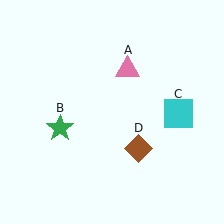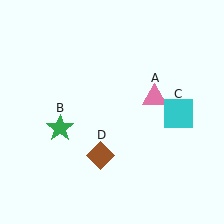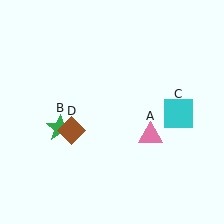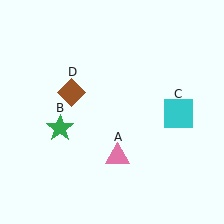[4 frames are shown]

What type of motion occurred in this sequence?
The pink triangle (object A), brown diamond (object D) rotated clockwise around the center of the scene.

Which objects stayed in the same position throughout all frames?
Green star (object B) and cyan square (object C) remained stationary.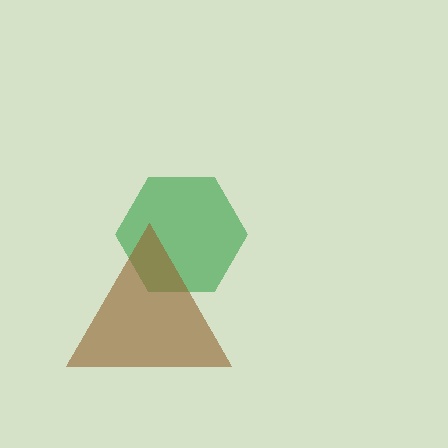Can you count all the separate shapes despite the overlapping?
Yes, there are 2 separate shapes.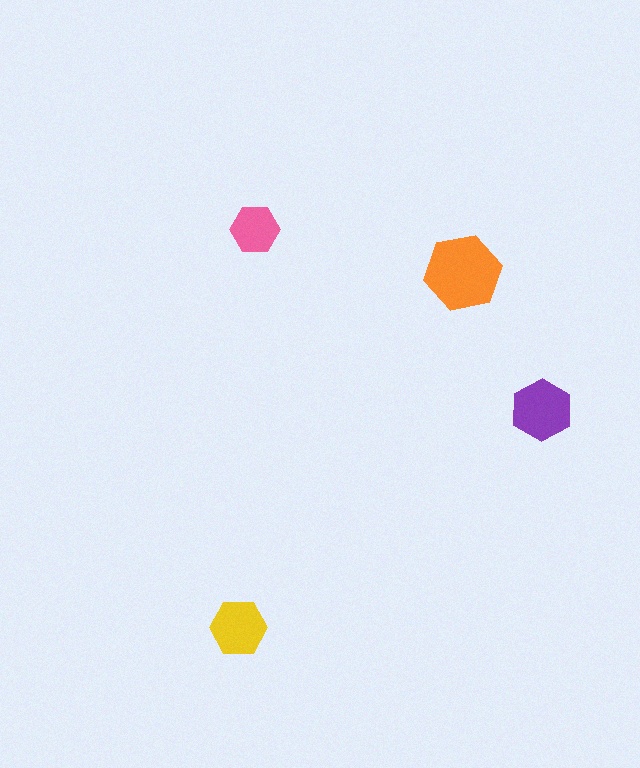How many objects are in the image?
There are 4 objects in the image.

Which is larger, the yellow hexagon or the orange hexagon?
The orange one.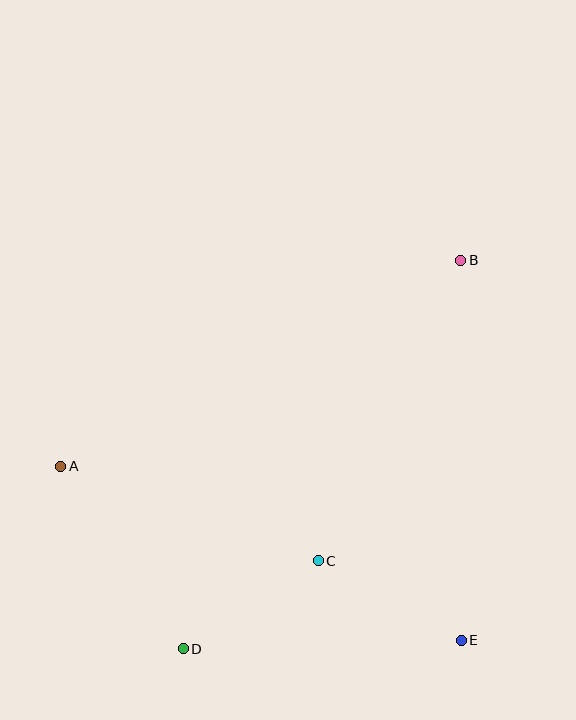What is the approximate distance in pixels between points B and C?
The distance between B and C is approximately 333 pixels.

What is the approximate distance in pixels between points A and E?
The distance between A and E is approximately 436 pixels.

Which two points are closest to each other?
Points C and D are closest to each other.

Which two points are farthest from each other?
Points B and D are farthest from each other.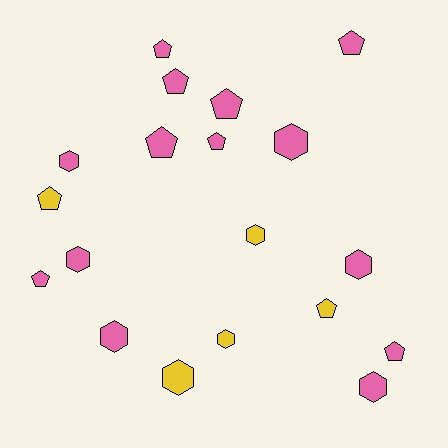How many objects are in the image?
There are 19 objects.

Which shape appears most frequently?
Pentagon, with 10 objects.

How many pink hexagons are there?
There are 6 pink hexagons.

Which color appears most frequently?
Pink, with 14 objects.